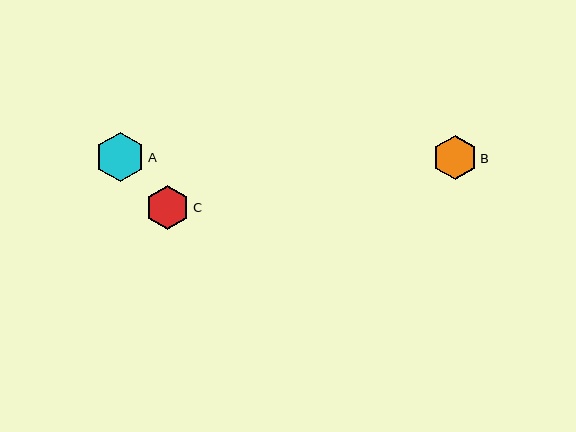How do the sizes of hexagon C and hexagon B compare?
Hexagon C and hexagon B are approximately the same size.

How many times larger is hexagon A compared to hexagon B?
Hexagon A is approximately 1.1 times the size of hexagon B.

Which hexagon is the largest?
Hexagon A is the largest with a size of approximately 50 pixels.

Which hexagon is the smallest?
Hexagon B is the smallest with a size of approximately 44 pixels.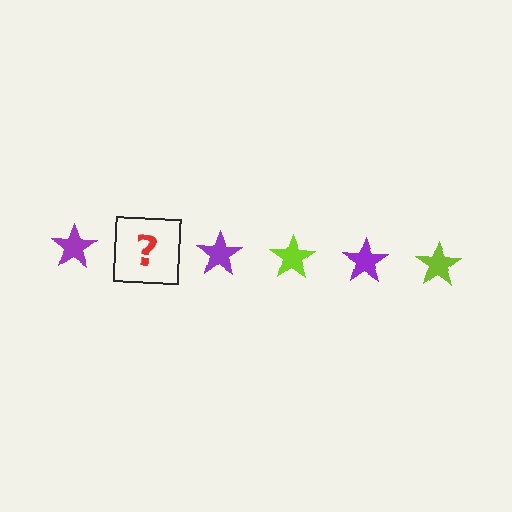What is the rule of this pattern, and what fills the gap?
The rule is that the pattern cycles through purple, lime stars. The gap should be filled with a lime star.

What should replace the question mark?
The question mark should be replaced with a lime star.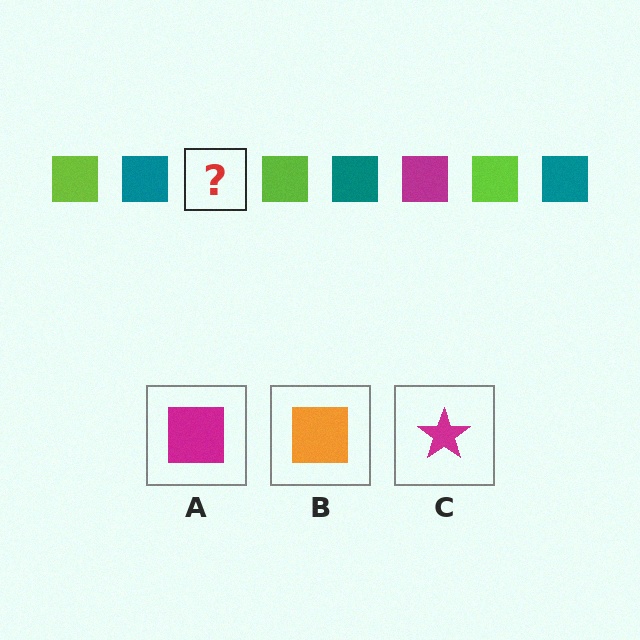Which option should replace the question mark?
Option A.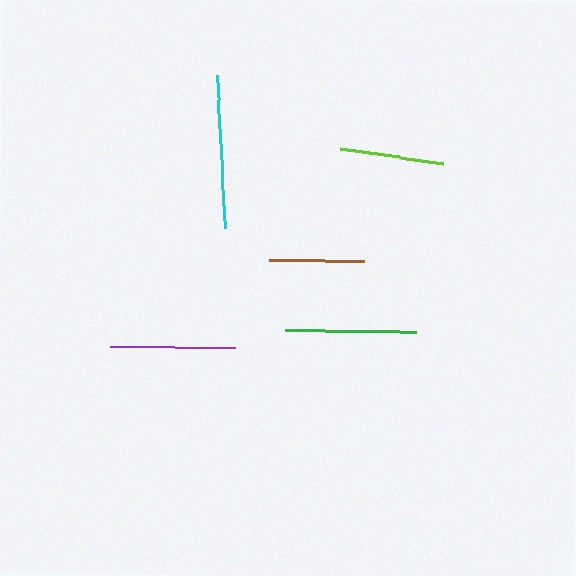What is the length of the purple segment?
The purple segment is approximately 125 pixels long.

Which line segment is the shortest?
The brown line is the shortest at approximately 95 pixels.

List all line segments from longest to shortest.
From longest to shortest: cyan, green, purple, lime, brown.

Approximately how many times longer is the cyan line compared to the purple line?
The cyan line is approximately 1.2 times the length of the purple line.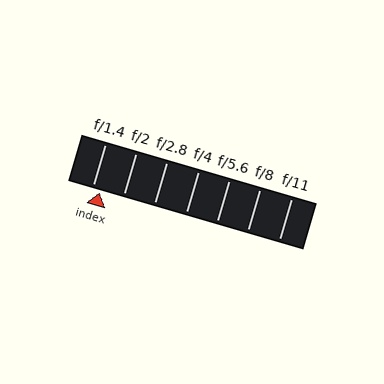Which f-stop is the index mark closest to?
The index mark is closest to f/1.4.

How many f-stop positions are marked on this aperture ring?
There are 7 f-stop positions marked.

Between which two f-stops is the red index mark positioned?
The index mark is between f/1.4 and f/2.